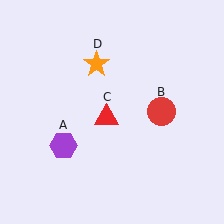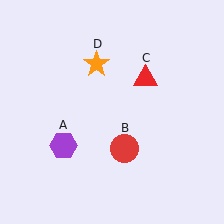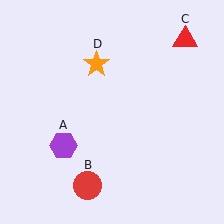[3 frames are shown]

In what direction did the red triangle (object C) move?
The red triangle (object C) moved up and to the right.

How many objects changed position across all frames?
2 objects changed position: red circle (object B), red triangle (object C).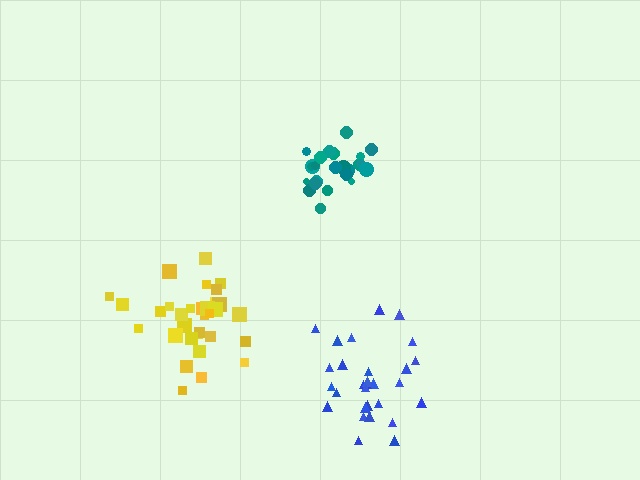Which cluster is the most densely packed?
Teal.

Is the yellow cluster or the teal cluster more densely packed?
Teal.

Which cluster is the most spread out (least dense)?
Blue.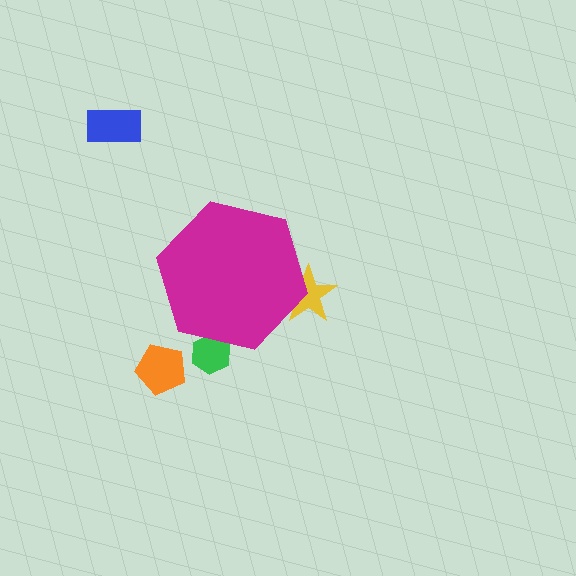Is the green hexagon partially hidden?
Yes, the green hexagon is partially hidden behind the magenta hexagon.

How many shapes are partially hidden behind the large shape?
2 shapes are partially hidden.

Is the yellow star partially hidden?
Yes, the yellow star is partially hidden behind the magenta hexagon.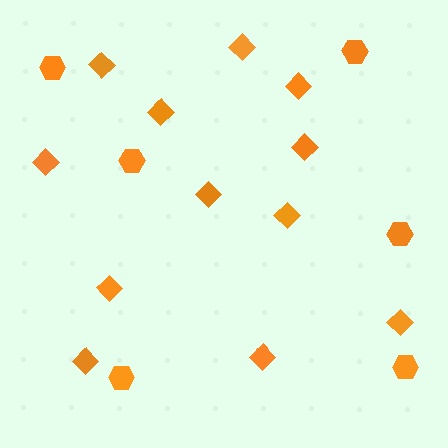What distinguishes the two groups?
There are 2 groups: one group of diamonds (12) and one group of hexagons (6).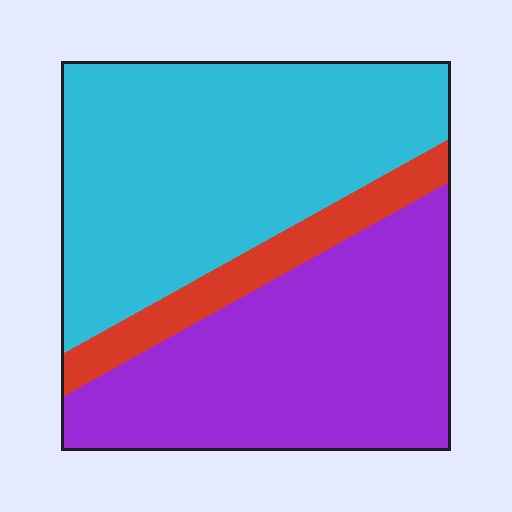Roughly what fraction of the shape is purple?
Purple covers 41% of the shape.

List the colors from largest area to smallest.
From largest to smallest: cyan, purple, red.